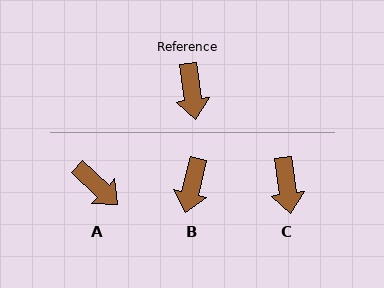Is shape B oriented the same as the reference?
No, it is off by about 21 degrees.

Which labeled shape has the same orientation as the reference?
C.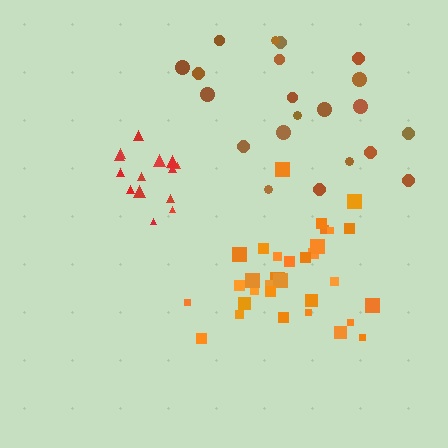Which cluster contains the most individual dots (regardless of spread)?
Orange (32).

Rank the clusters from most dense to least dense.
red, orange, brown.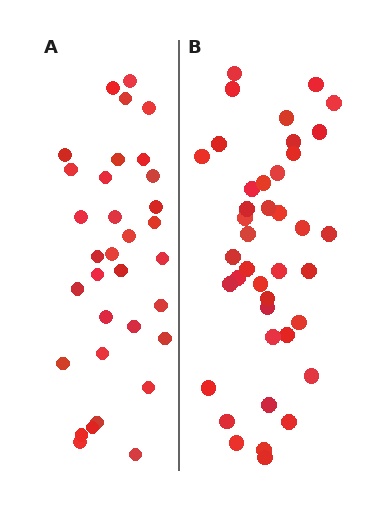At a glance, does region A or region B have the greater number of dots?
Region B (the right region) has more dots.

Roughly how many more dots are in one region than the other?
Region B has roughly 8 or so more dots than region A.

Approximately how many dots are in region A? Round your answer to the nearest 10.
About 30 dots. (The exact count is 33, which rounds to 30.)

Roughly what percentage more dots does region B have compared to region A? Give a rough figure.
About 20% more.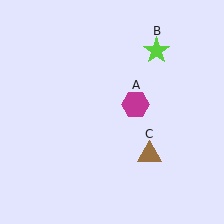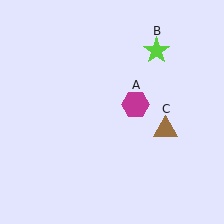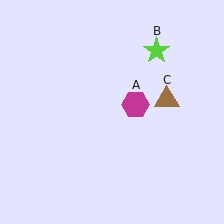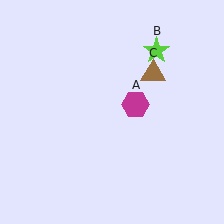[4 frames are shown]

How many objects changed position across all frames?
1 object changed position: brown triangle (object C).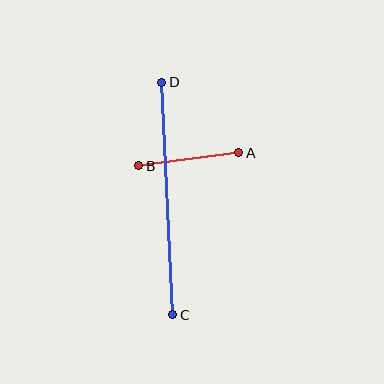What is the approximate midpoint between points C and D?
The midpoint is at approximately (167, 199) pixels.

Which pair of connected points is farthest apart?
Points C and D are farthest apart.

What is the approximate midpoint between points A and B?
The midpoint is at approximately (189, 159) pixels.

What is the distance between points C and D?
The distance is approximately 233 pixels.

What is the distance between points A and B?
The distance is approximately 101 pixels.